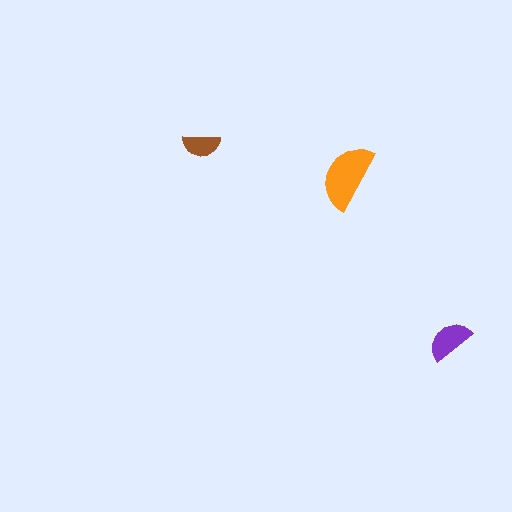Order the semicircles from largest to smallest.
the orange one, the purple one, the brown one.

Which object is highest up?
The brown semicircle is topmost.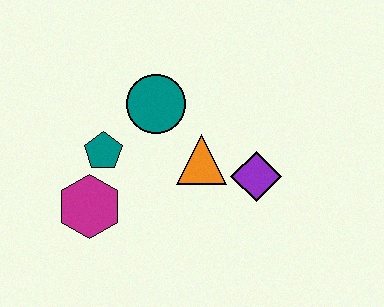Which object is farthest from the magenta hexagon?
The purple diamond is farthest from the magenta hexagon.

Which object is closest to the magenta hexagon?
The teal pentagon is closest to the magenta hexagon.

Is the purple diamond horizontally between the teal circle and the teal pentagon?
No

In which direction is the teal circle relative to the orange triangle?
The teal circle is above the orange triangle.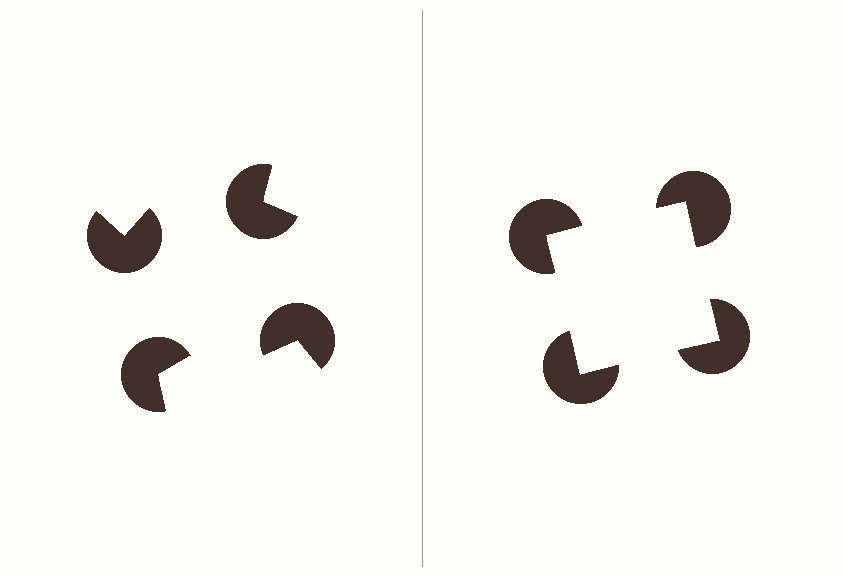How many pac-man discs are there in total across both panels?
8 — 4 on each side.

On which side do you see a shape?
An illusory square appears on the right side. On the left side the wedge cuts are rotated, so no coherent shape forms.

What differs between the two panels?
The pac-man discs are positioned identically on both sides; only the wedge orientations differ. On the right they align to a square; on the left they are misaligned.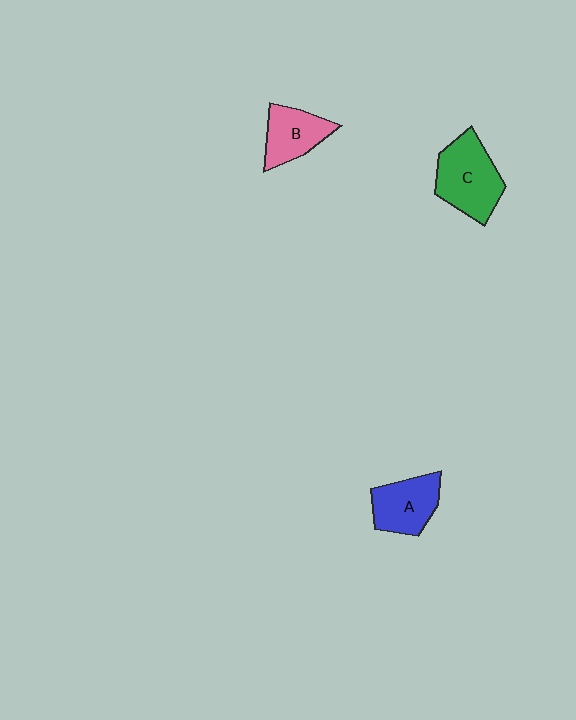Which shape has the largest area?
Shape C (green).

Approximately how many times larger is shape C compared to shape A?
Approximately 1.3 times.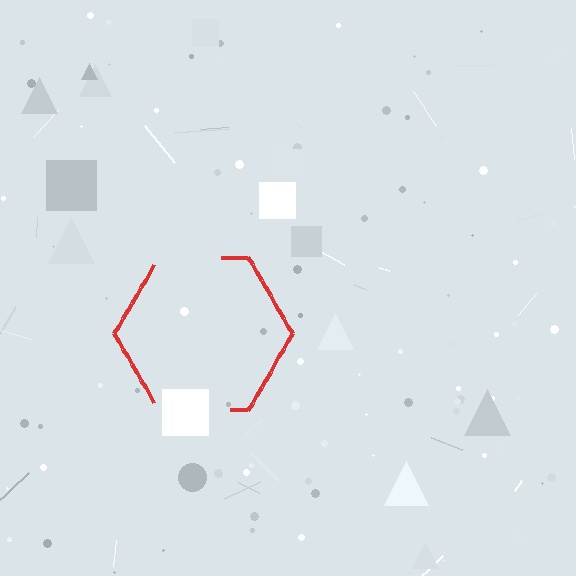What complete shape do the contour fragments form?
The contour fragments form a hexagon.